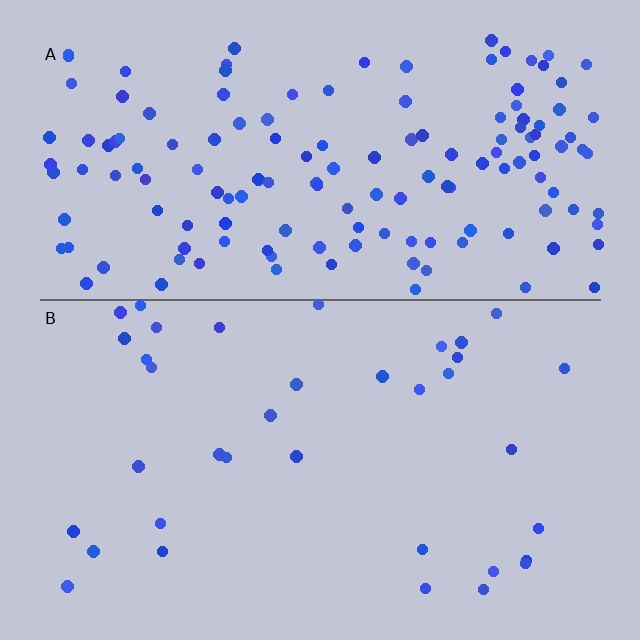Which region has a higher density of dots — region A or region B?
A (the top).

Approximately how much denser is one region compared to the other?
Approximately 4.0× — region A over region B.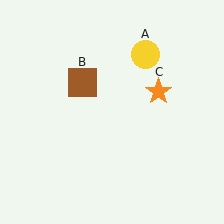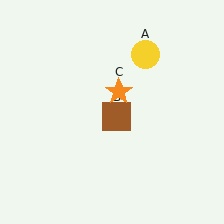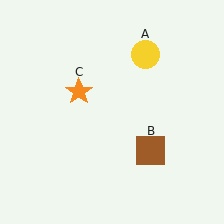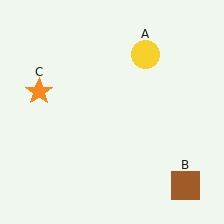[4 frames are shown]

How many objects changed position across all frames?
2 objects changed position: brown square (object B), orange star (object C).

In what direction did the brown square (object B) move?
The brown square (object B) moved down and to the right.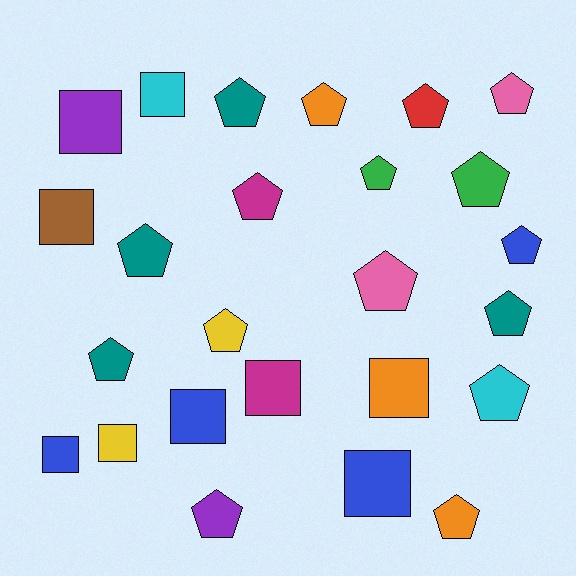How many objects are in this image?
There are 25 objects.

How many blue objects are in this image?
There are 4 blue objects.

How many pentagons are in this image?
There are 16 pentagons.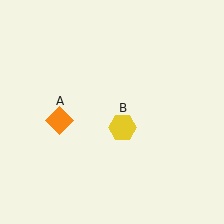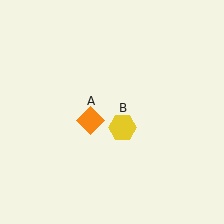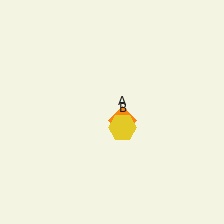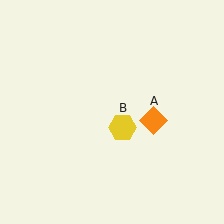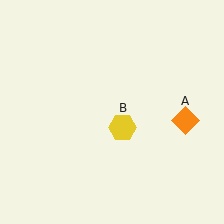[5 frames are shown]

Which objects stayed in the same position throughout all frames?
Yellow hexagon (object B) remained stationary.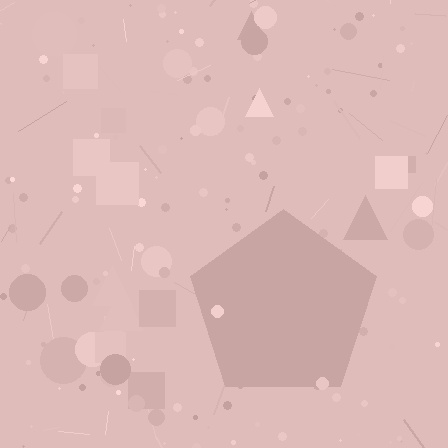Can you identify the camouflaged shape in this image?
The camouflaged shape is a pentagon.